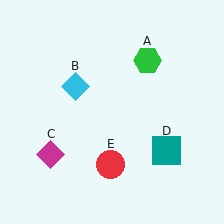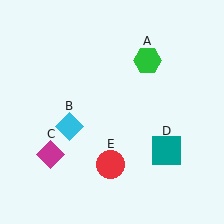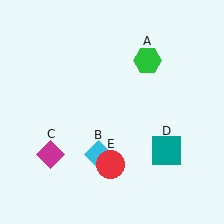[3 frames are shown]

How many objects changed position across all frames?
1 object changed position: cyan diamond (object B).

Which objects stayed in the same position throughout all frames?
Green hexagon (object A) and magenta diamond (object C) and teal square (object D) and red circle (object E) remained stationary.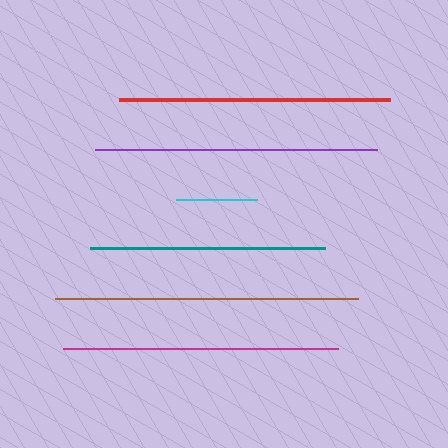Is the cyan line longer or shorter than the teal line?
The teal line is longer than the cyan line.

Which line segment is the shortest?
The cyan line is the shortest at approximately 81 pixels.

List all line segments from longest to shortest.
From longest to shortest: brown, purple, magenta, red, teal, cyan.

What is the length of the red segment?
The red segment is approximately 271 pixels long.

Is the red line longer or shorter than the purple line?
The purple line is longer than the red line.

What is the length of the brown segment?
The brown segment is approximately 302 pixels long.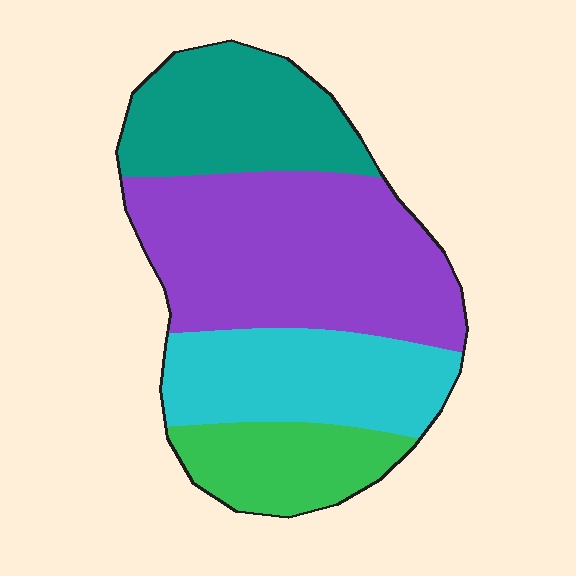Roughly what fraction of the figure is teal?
Teal takes up between a sixth and a third of the figure.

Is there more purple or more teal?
Purple.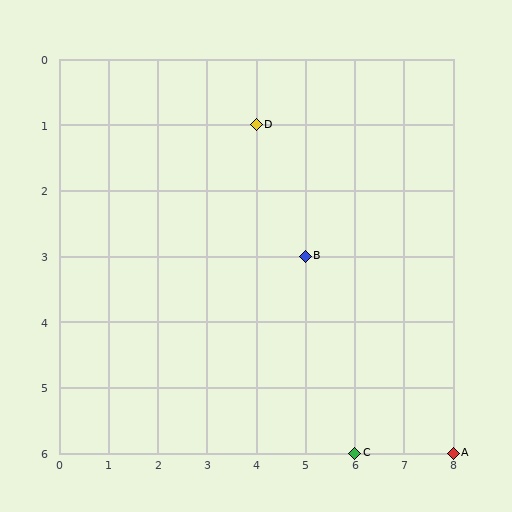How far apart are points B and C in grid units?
Points B and C are 1 column and 3 rows apart (about 3.2 grid units diagonally).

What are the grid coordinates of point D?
Point D is at grid coordinates (4, 1).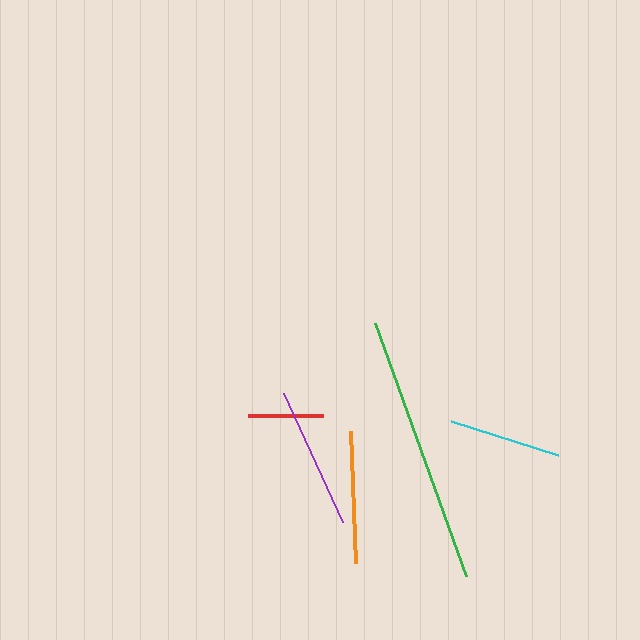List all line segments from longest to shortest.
From longest to shortest: green, purple, orange, cyan, red.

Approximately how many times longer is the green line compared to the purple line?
The green line is approximately 1.9 times the length of the purple line.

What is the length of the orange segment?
The orange segment is approximately 132 pixels long.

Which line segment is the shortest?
The red line is the shortest at approximately 75 pixels.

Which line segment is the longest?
The green line is the longest at approximately 269 pixels.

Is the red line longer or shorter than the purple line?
The purple line is longer than the red line.